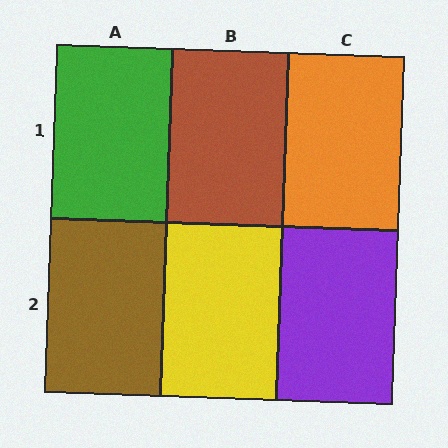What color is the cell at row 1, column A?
Green.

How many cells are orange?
1 cell is orange.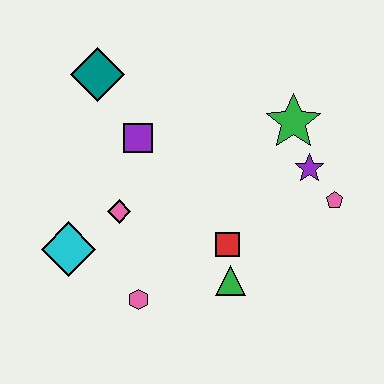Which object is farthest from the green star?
The cyan diamond is farthest from the green star.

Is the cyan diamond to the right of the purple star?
No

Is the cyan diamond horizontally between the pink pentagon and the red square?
No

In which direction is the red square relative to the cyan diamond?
The red square is to the right of the cyan diamond.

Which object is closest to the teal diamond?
The purple square is closest to the teal diamond.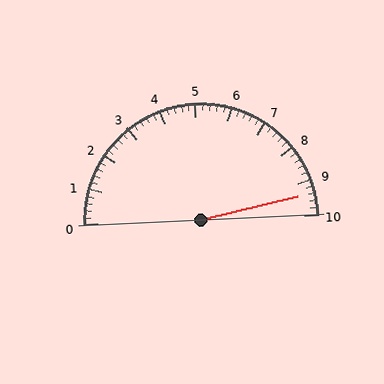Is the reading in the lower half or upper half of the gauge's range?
The reading is in the upper half of the range (0 to 10).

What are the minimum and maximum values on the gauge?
The gauge ranges from 0 to 10.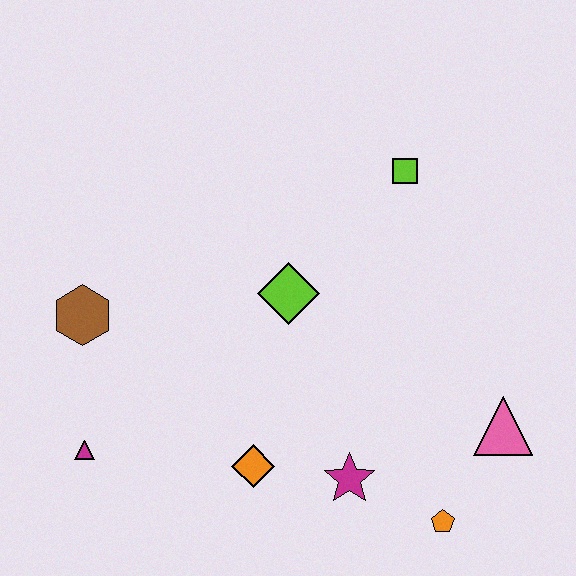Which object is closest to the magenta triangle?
The brown hexagon is closest to the magenta triangle.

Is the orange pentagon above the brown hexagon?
No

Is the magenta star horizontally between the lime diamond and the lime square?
Yes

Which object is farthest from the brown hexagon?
The pink triangle is farthest from the brown hexagon.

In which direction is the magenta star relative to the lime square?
The magenta star is below the lime square.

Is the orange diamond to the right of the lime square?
No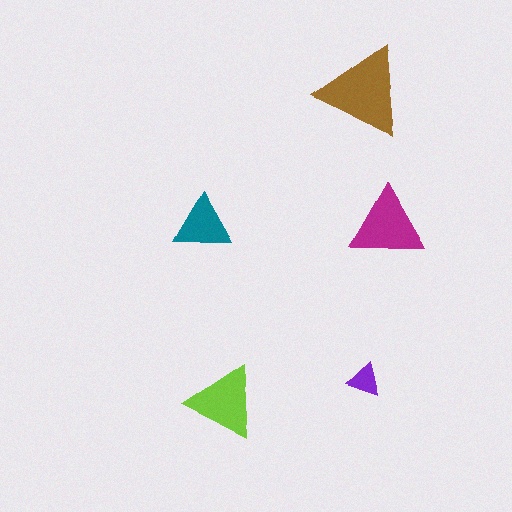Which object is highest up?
The brown triangle is topmost.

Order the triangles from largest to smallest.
the brown one, the magenta one, the lime one, the teal one, the purple one.